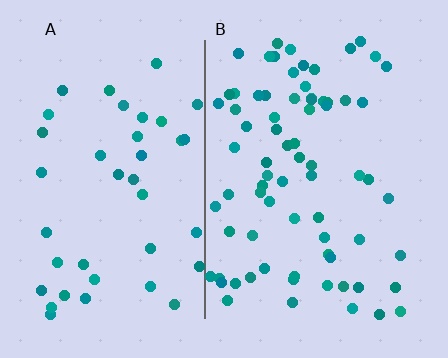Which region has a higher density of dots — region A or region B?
B (the right).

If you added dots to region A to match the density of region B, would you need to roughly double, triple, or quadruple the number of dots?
Approximately double.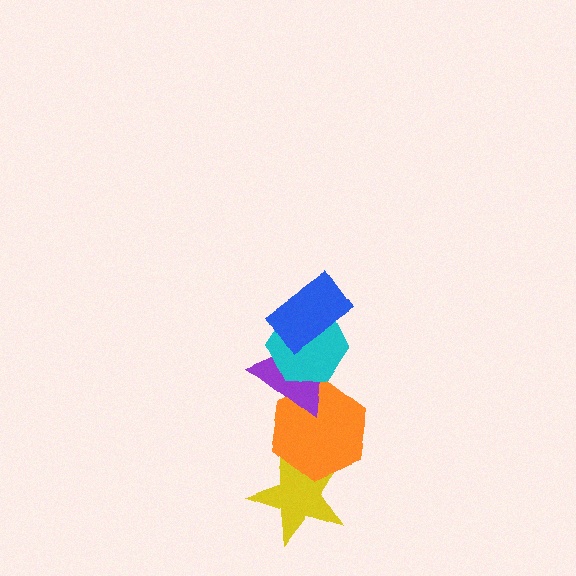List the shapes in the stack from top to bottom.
From top to bottom: the blue rectangle, the cyan hexagon, the purple triangle, the orange hexagon, the yellow star.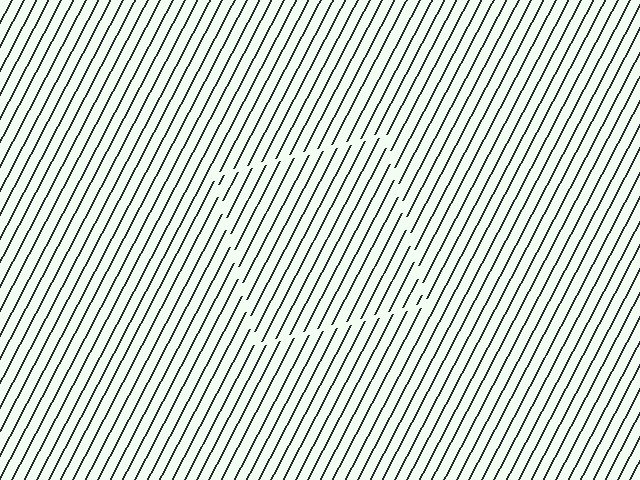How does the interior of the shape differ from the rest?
The interior of the shape contains the same grating, shifted by half a period — the contour is defined by the phase discontinuity where line-ends from the inner and outer gratings abut.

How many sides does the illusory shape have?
4 sides — the line-ends trace a square.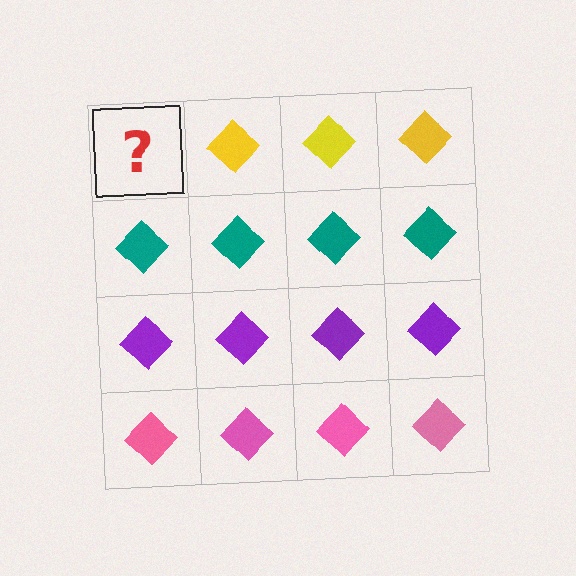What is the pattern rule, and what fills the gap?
The rule is that each row has a consistent color. The gap should be filled with a yellow diamond.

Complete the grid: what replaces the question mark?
The question mark should be replaced with a yellow diamond.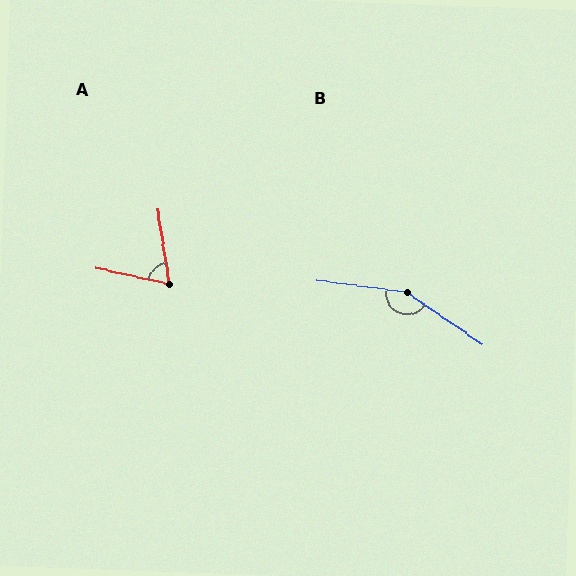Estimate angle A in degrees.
Approximately 68 degrees.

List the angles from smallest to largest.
A (68°), B (153°).